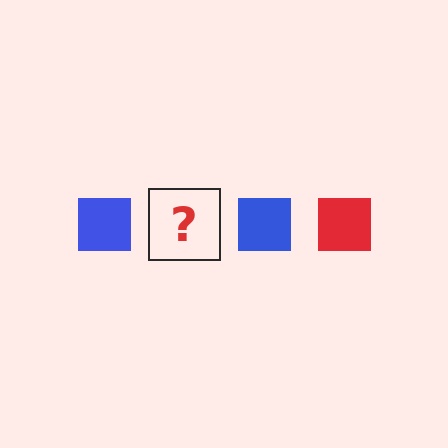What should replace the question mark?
The question mark should be replaced with a red square.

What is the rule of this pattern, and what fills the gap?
The rule is that the pattern cycles through blue, red squares. The gap should be filled with a red square.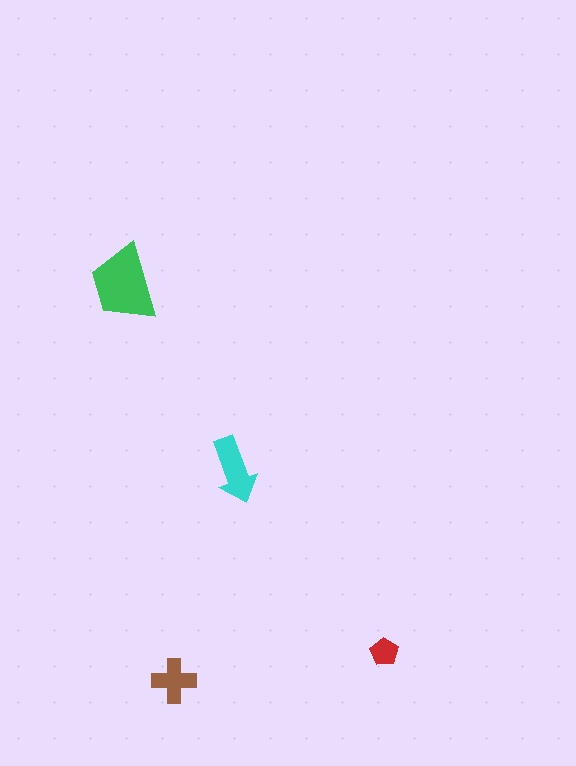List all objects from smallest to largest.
The red pentagon, the brown cross, the cyan arrow, the green trapezoid.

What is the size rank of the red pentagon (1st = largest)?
4th.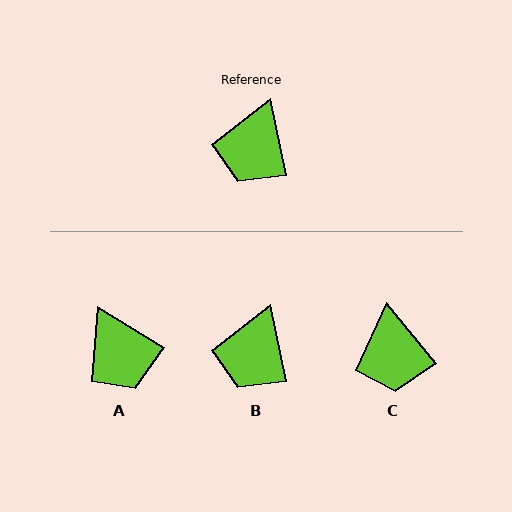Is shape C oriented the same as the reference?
No, it is off by about 27 degrees.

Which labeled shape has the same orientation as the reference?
B.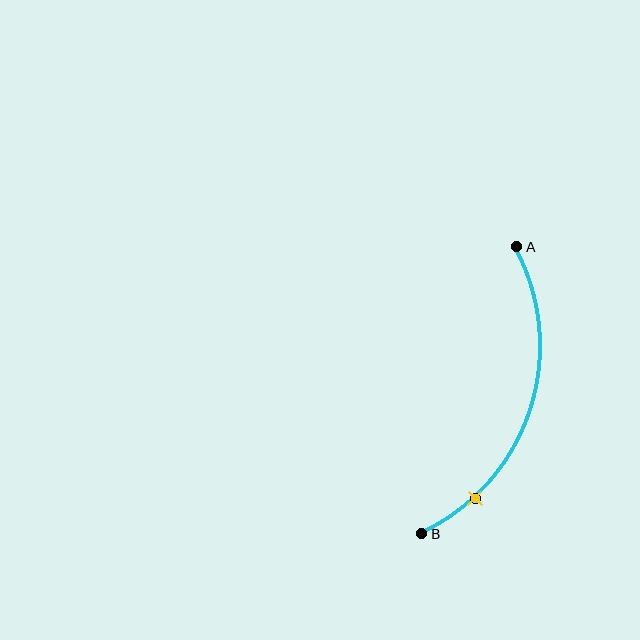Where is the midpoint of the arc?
The arc midpoint is the point on the curve farthest from the straight line joining A and B. It sits to the right of that line.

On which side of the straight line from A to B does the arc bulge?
The arc bulges to the right of the straight line connecting A and B.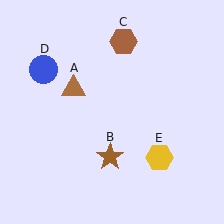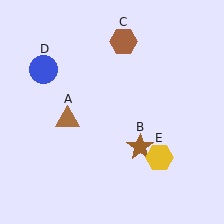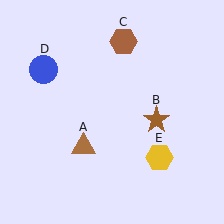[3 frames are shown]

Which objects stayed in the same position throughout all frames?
Brown hexagon (object C) and blue circle (object D) and yellow hexagon (object E) remained stationary.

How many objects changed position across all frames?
2 objects changed position: brown triangle (object A), brown star (object B).